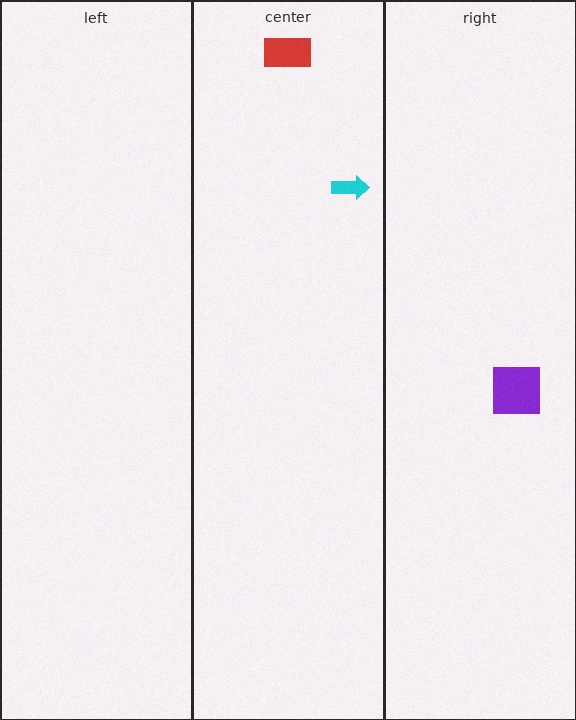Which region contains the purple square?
The right region.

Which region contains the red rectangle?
The center region.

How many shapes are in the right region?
1.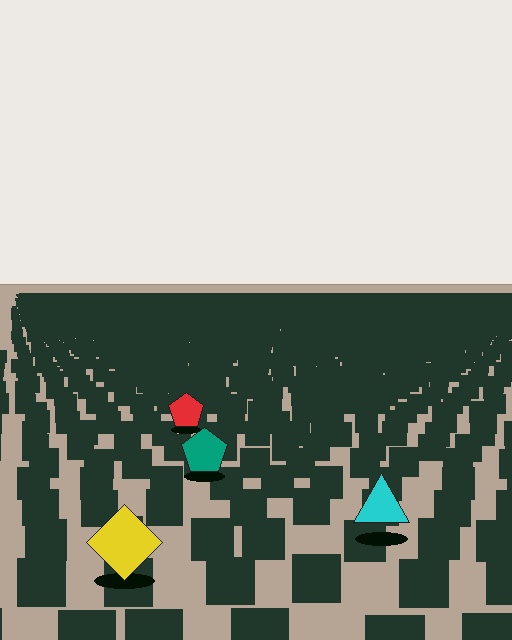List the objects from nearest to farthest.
From nearest to farthest: the yellow diamond, the cyan triangle, the teal pentagon, the red pentagon.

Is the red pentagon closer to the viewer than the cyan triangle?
No. The cyan triangle is closer — you can tell from the texture gradient: the ground texture is coarser near it.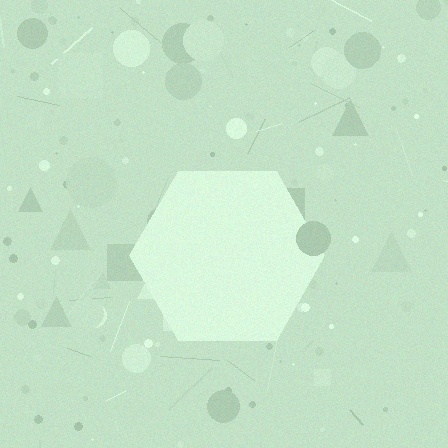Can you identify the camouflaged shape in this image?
The camouflaged shape is a hexagon.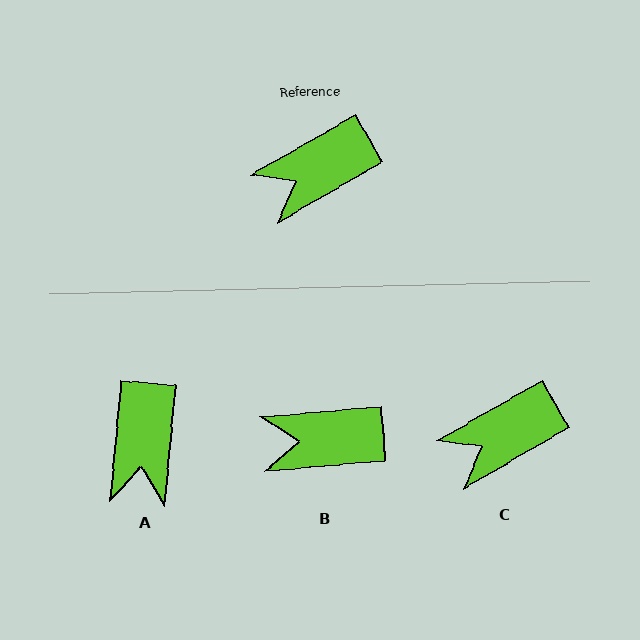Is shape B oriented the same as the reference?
No, it is off by about 25 degrees.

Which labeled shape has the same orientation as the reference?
C.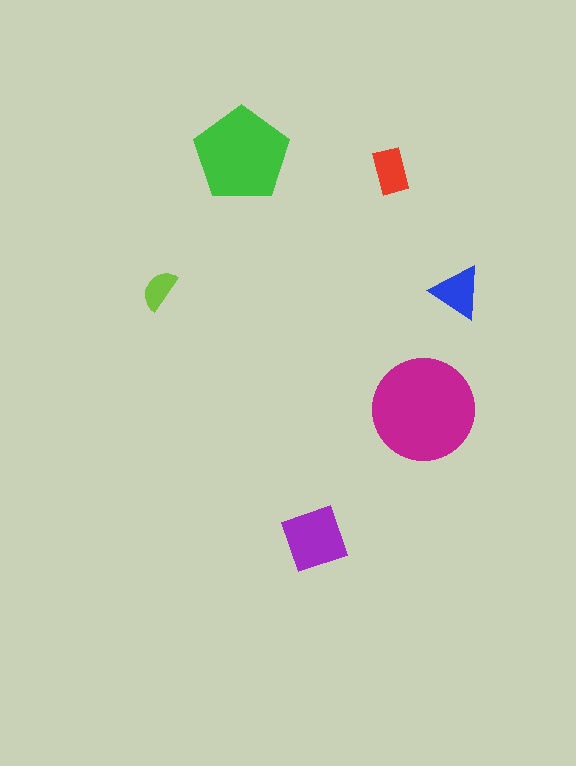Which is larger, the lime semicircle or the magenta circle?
The magenta circle.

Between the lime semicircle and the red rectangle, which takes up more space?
The red rectangle.